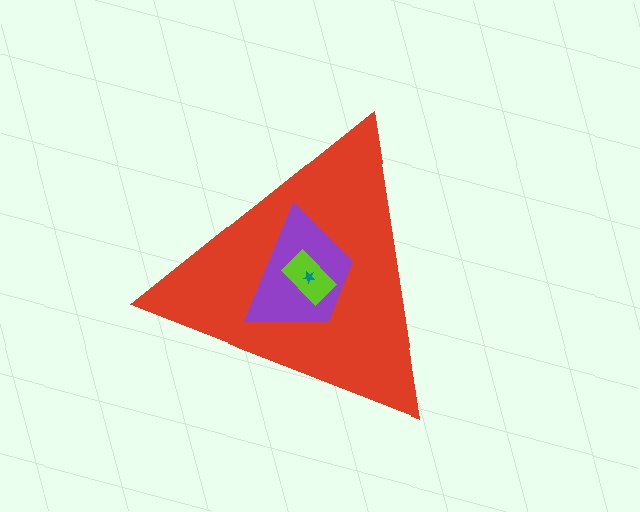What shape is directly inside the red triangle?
The purple trapezoid.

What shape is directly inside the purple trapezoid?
The lime rectangle.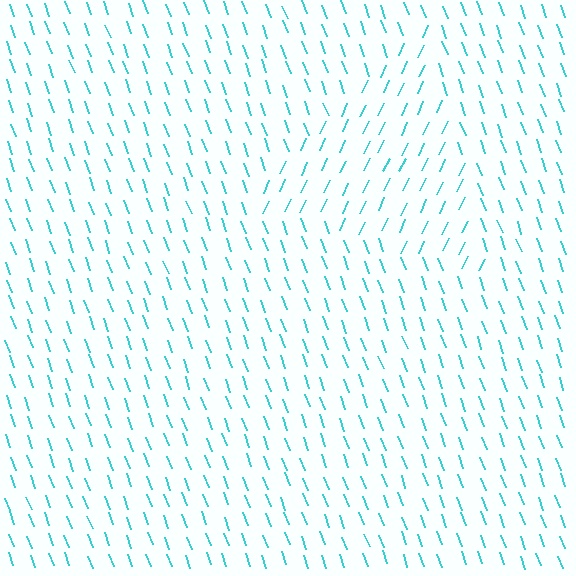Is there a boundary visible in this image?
Yes, there is a texture boundary formed by a change in line orientation.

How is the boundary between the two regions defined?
The boundary is defined purely by a change in line orientation (approximately 45 degrees difference). All lines are the same color and thickness.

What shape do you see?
I see a triangle.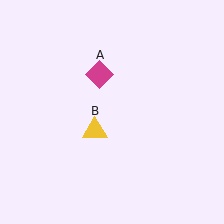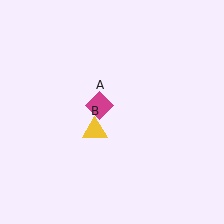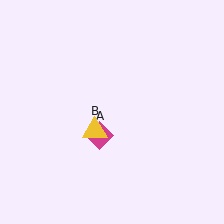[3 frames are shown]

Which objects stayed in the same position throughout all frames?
Yellow triangle (object B) remained stationary.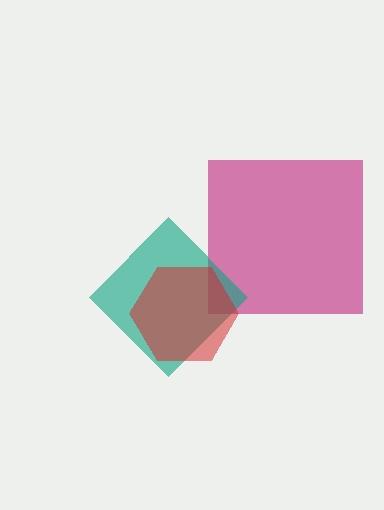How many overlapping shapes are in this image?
There are 3 overlapping shapes in the image.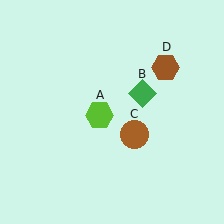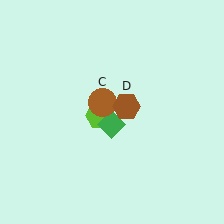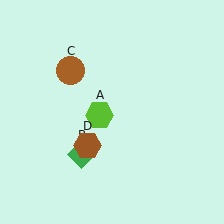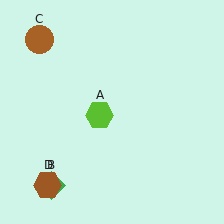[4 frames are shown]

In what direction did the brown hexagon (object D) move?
The brown hexagon (object D) moved down and to the left.